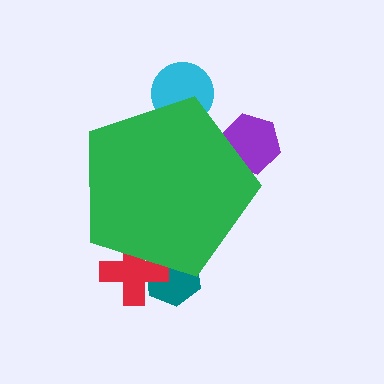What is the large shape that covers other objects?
A green pentagon.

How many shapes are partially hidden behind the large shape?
4 shapes are partially hidden.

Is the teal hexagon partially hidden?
Yes, the teal hexagon is partially hidden behind the green pentagon.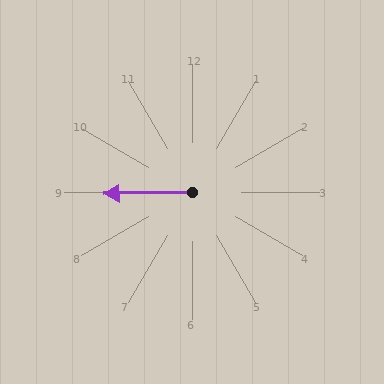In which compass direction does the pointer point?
West.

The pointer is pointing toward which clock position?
Roughly 9 o'clock.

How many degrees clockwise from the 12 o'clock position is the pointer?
Approximately 269 degrees.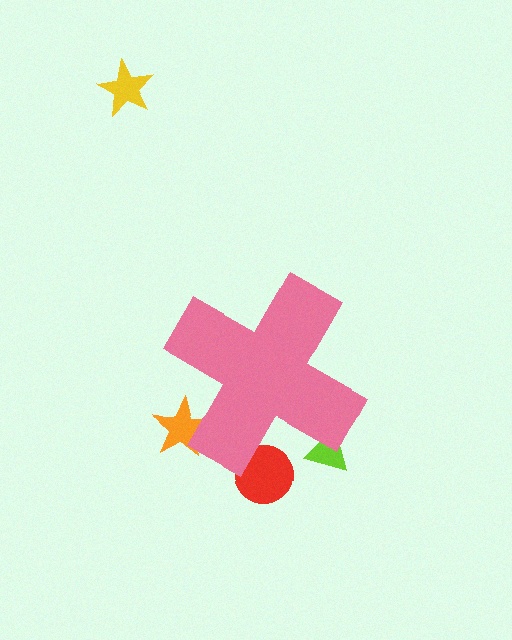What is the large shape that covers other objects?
A pink cross.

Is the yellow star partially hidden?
No, the yellow star is fully visible.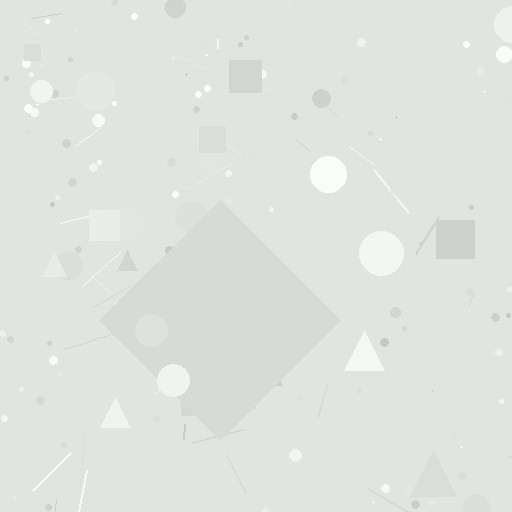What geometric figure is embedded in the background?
A diamond is embedded in the background.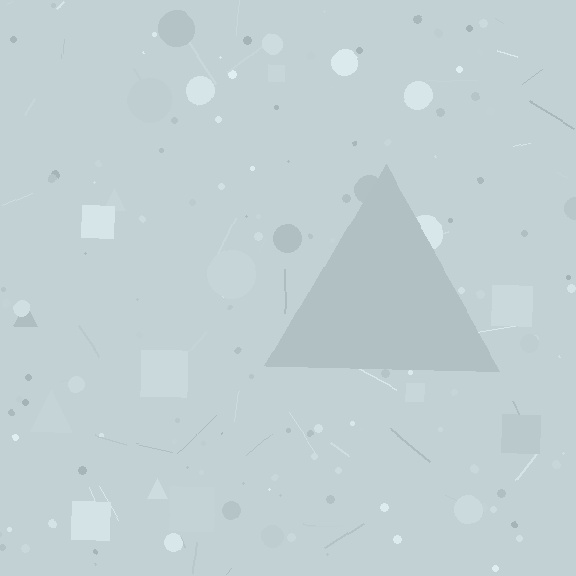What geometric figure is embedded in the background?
A triangle is embedded in the background.